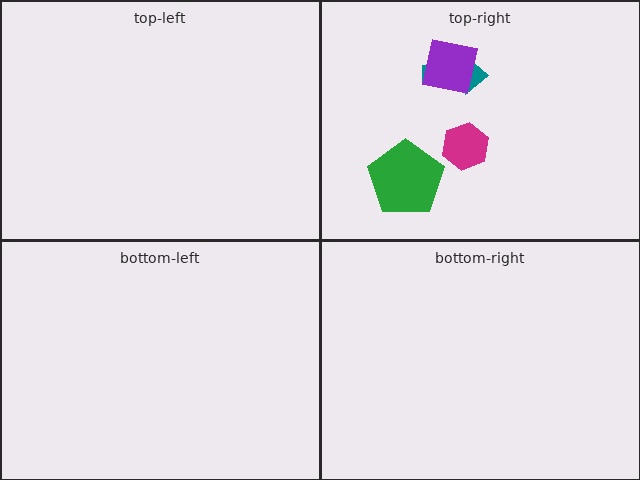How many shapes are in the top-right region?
4.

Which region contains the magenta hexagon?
The top-right region.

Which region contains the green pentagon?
The top-right region.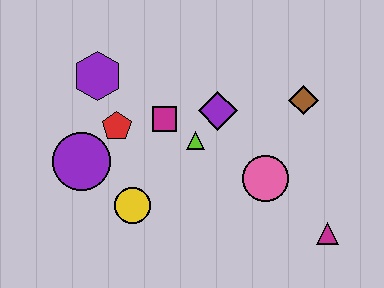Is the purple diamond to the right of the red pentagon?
Yes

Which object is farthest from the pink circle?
The purple hexagon is farthest from the pink circle.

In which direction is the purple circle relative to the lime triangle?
The purple circle is to the left of the lime triangle.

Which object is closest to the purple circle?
The red pentagon is closest to the purple circle.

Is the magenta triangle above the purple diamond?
No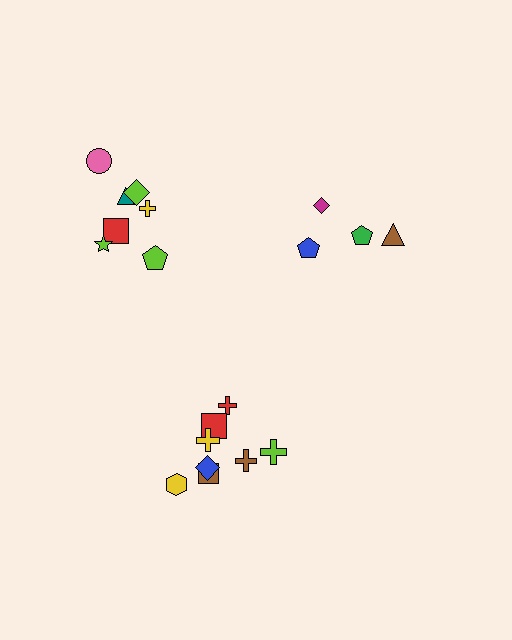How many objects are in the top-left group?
There are 7 objects.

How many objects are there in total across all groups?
There are 19 objects.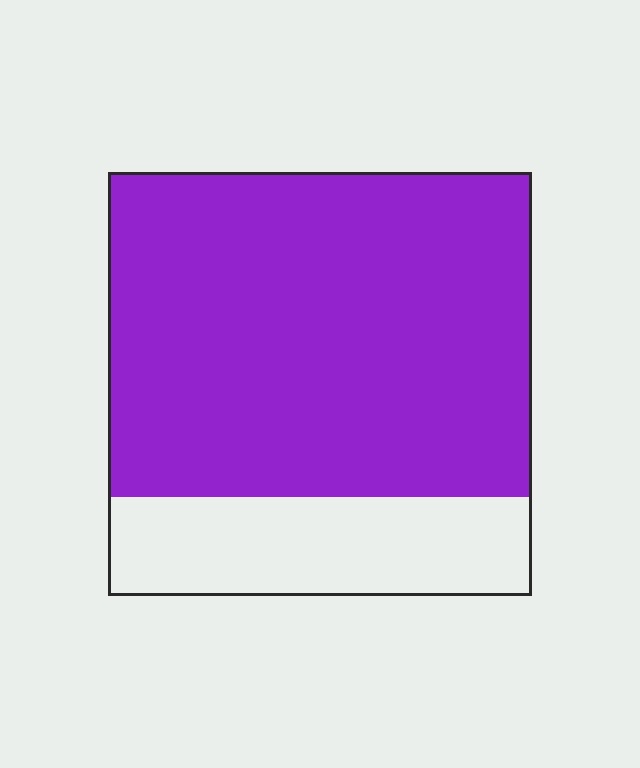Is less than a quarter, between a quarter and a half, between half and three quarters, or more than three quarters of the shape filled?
More than three quarters.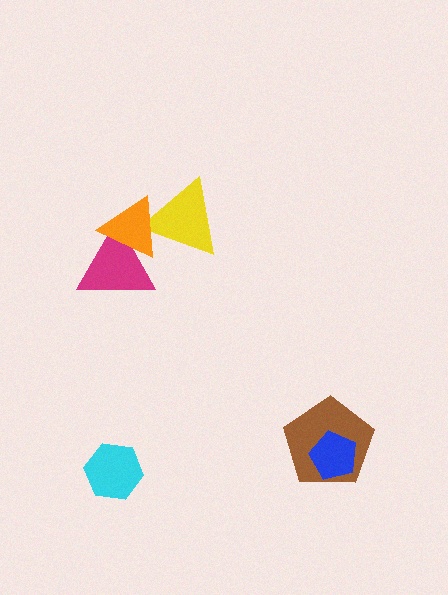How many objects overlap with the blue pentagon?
1 object overlaps with the blue pentagon.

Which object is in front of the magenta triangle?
The orange triangle is in front of the magenta triangle.